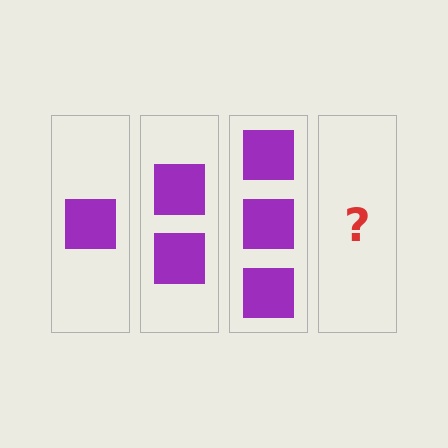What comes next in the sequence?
The next element should be 4 squares.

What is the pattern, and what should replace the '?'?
The pattern is that each step adds one more square. The '?' should be 4 squares.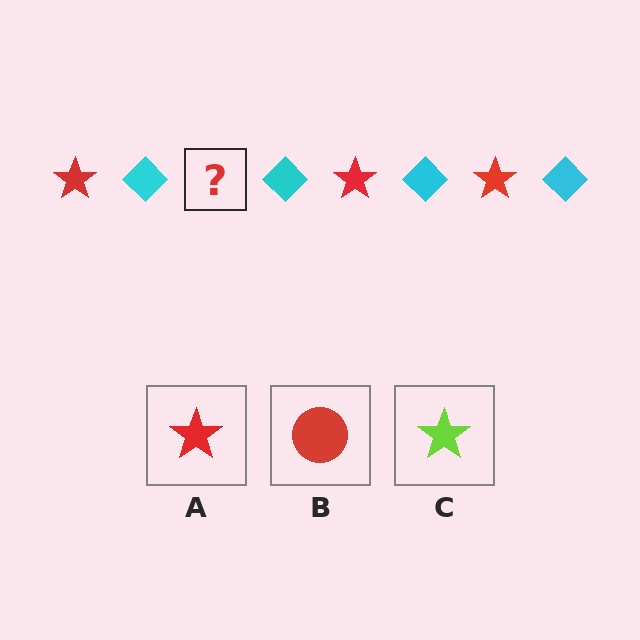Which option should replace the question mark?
Option A.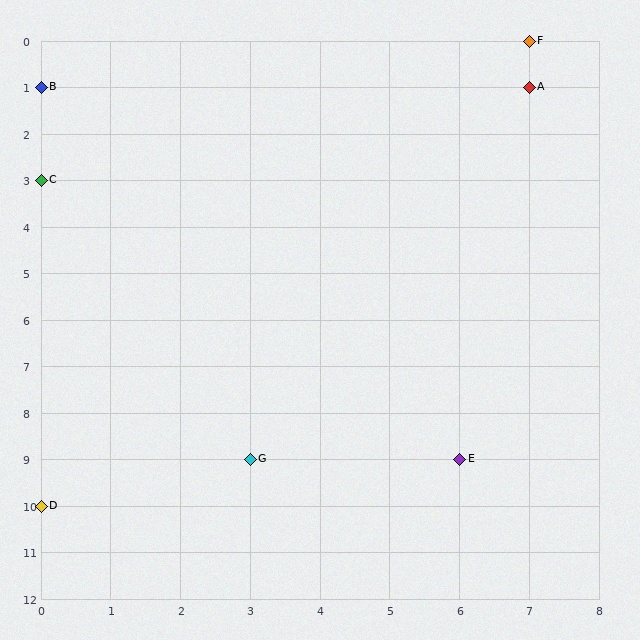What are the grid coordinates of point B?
Point B is at grid coordinates (0, 1).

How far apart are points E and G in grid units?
Points E and G are 3 columns apart.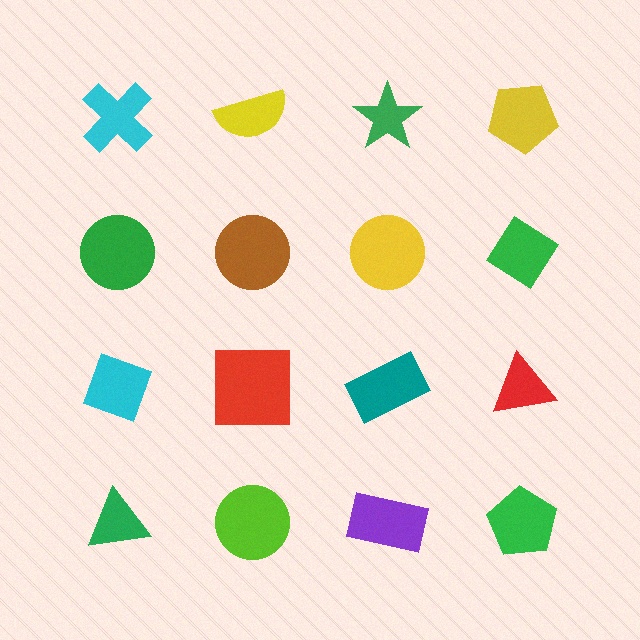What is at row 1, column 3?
A green star.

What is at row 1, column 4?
A yellow pentagon.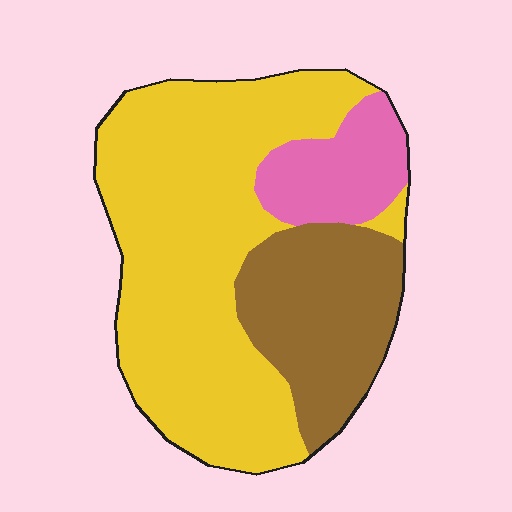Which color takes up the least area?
Pink, at roughly 15%.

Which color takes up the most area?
Yellow, at roughly 60%.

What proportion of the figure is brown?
Brown takes up about one quarter (1/4) of the figure.